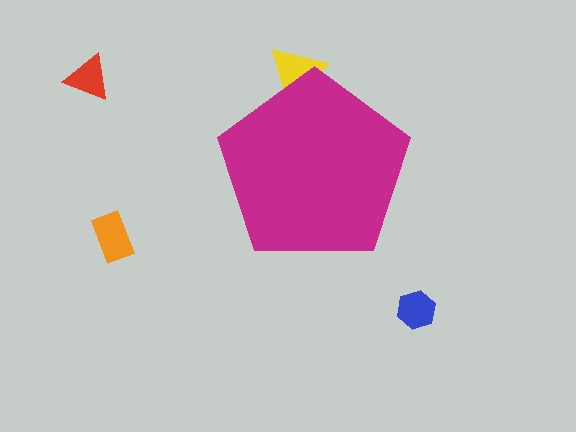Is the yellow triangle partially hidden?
Yes, the yellow triangle is partially hidden behind the magenta pentagon.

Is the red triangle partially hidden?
No, the red triangle is fully visible.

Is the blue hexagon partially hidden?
No, the blue hexagon is fully visible.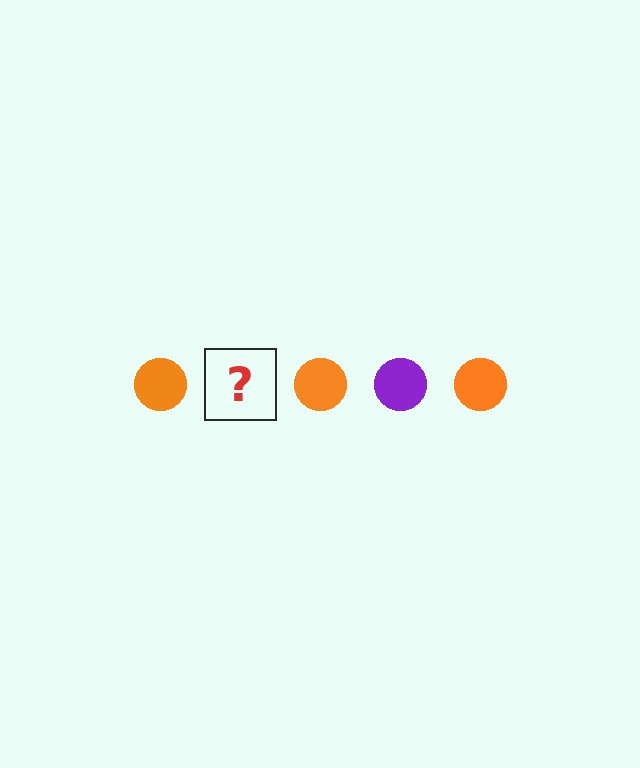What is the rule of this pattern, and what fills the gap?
The rule is that the pattern cycles through orange, purple circles. The gap should be filled with a purple circle.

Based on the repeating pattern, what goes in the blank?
The blank should be a purple circle.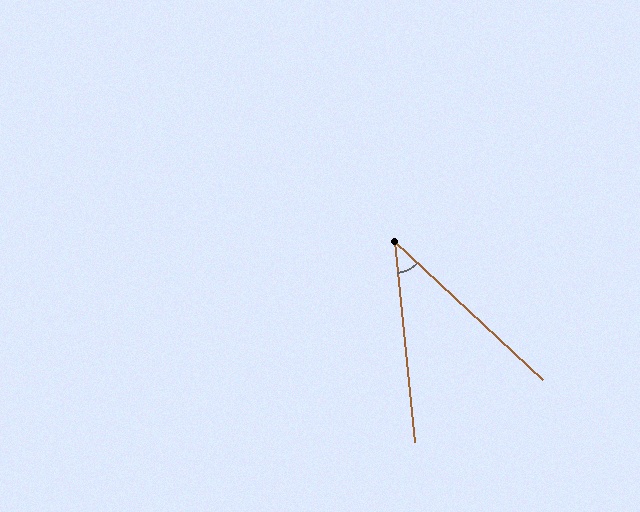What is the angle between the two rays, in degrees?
Approximately 41 degrees.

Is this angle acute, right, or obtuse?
It is acute.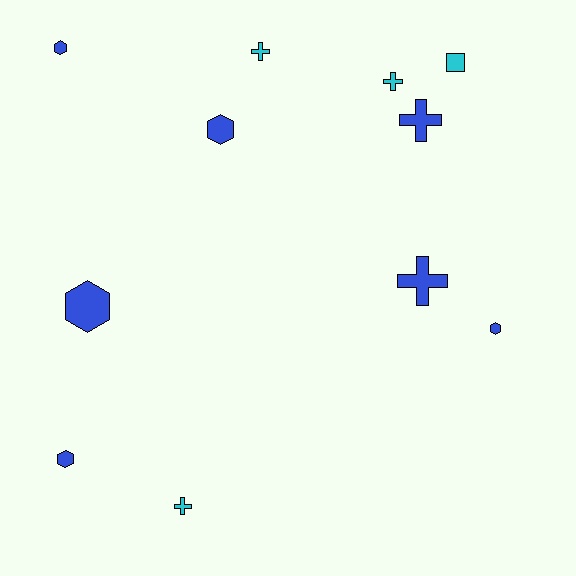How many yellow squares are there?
There are no yellow squares.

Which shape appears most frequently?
Hexagon, with 5 objects.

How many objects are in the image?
There are 11 objects.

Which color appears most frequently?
Blue, with 7 objects.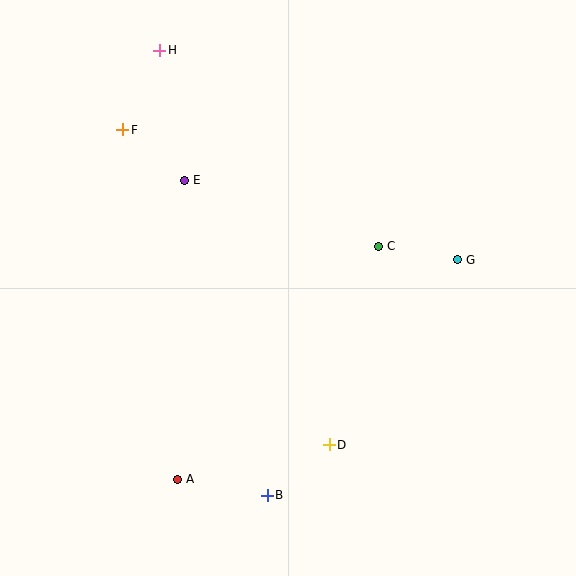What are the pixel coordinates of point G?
Point G is at (458, 260).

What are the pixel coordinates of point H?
Point H is at (160, 50).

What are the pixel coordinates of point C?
Point C is at (379, 246).